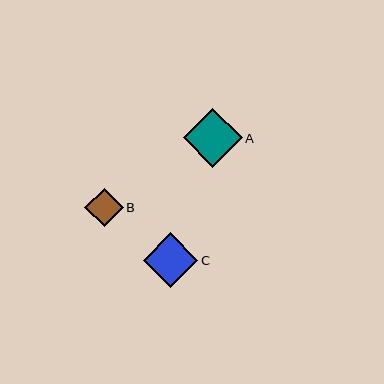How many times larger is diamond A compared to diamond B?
Diamond A is approximately 1.5 times the size of diamond B.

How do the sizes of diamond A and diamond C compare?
Diamond A and diamond C are approximately the same size.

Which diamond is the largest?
Diamond A is the largest with a size of approximately 59 pixels.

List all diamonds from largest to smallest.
From largest to smallest: A, C, B.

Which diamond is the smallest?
Diamond B is the smallest with a size of approximately 39 pixels.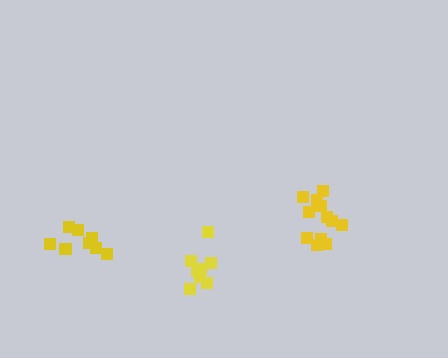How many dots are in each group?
Group 1: 8 dots, Group 2: 9 dots, Group 3: 12 dots (29 total).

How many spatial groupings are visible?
There are 3 spatial groupings.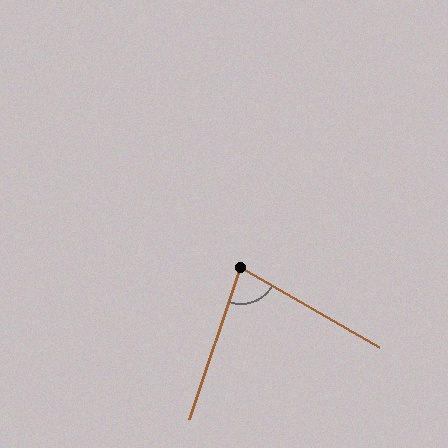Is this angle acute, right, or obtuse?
It is acute.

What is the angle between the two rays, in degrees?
Approximately 79 degrees.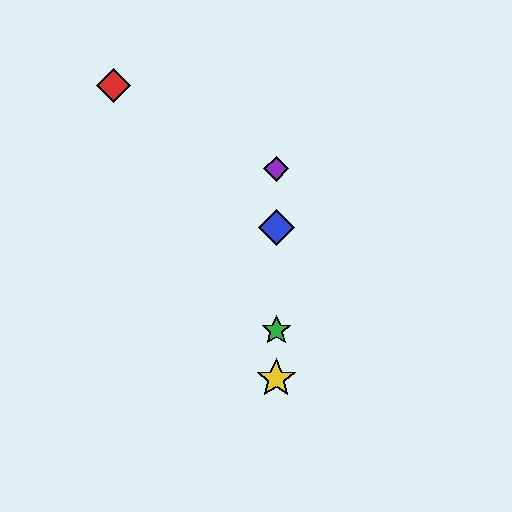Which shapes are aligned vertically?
The blue diamond, the green star, the yellow star, the purple diamond are aligned vertically.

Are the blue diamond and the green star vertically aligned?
Yes, both are at x≈276.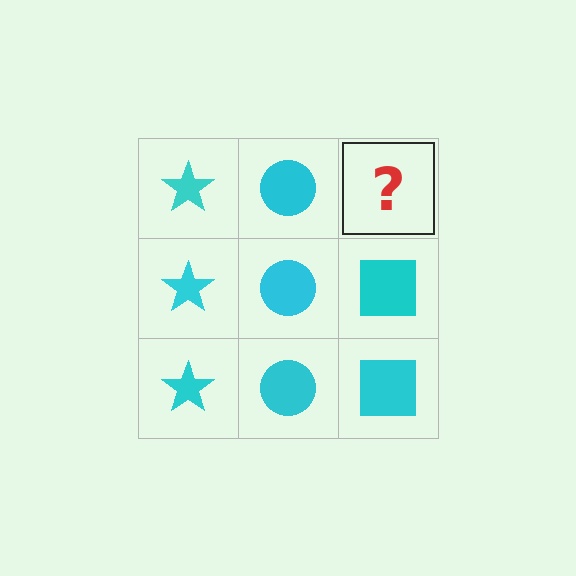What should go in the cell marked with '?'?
The missing cell should contain a cyan square.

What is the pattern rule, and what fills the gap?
The rule is that each column has a consistent shape. The gap should be filled with a cyan square.